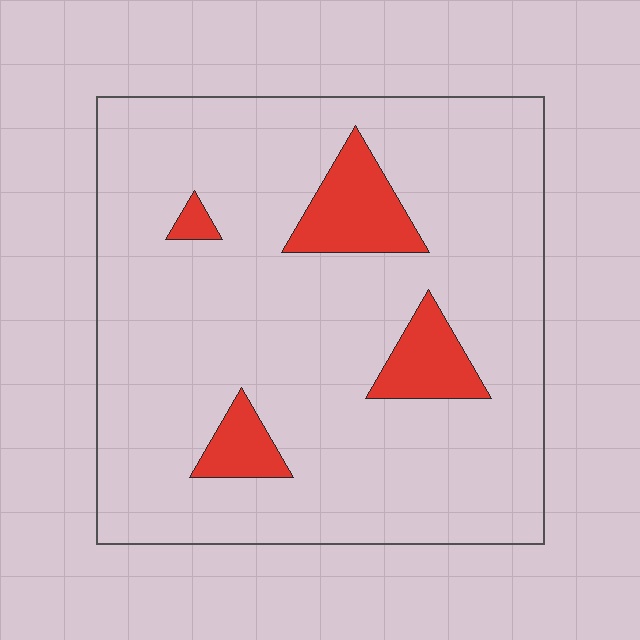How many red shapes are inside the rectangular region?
4.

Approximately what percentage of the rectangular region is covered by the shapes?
Approximately 10%.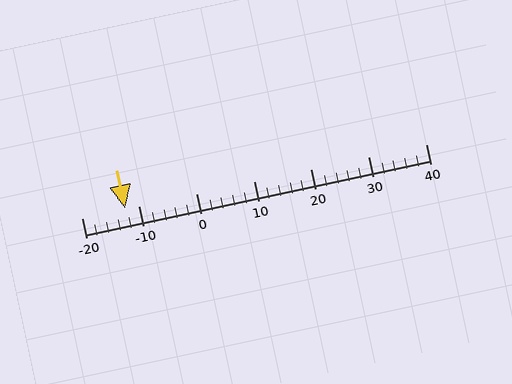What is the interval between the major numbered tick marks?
The major tick marks are spaced 10 units apart.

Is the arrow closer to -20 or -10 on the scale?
The arrow is closer to -10.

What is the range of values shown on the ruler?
The ruler shows values from -20 to 40.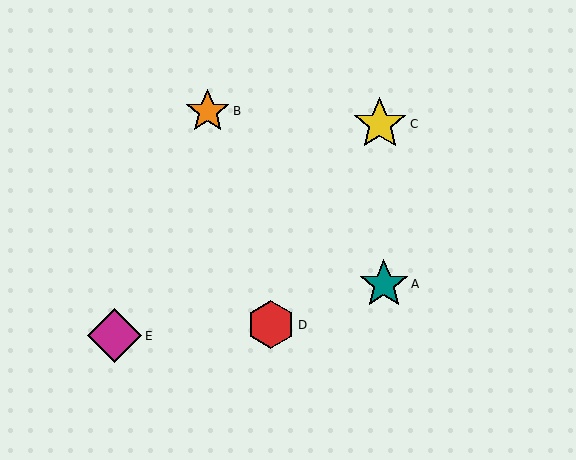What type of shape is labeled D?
Shape D is a red hexagon.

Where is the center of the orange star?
The center of the orange star is at (208, 111).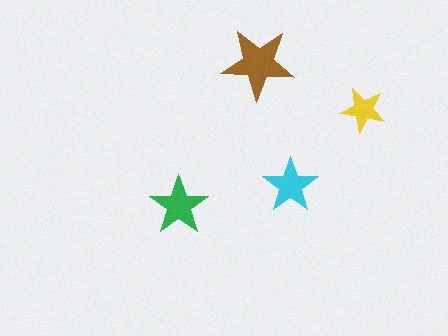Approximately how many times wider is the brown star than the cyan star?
About 1.5 times wider.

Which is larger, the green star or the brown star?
The brown one.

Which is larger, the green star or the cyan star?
The green one.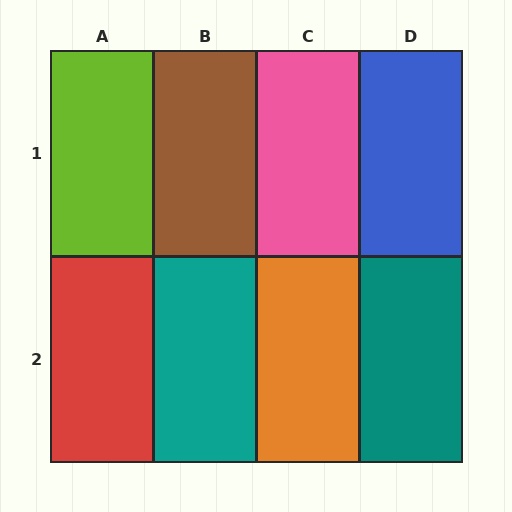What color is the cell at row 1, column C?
Pink.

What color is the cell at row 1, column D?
Blue.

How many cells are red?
1 cell is red.